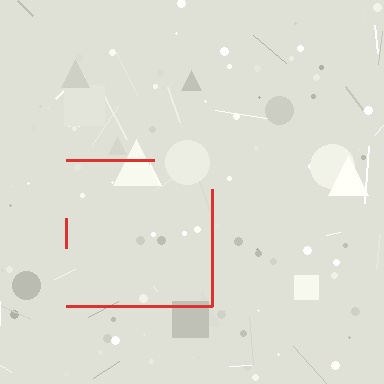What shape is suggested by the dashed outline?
The dashed outline suggests a square.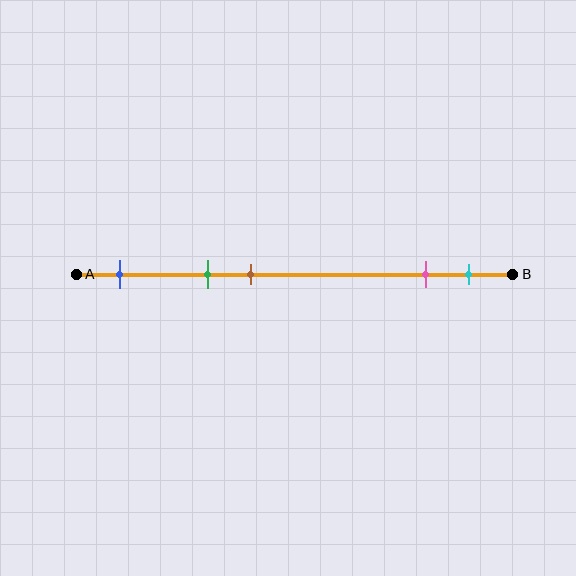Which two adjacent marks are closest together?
The pink and cyan marks are the closest adjacent pair.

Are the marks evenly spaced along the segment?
No, the marks are not evenly spaced.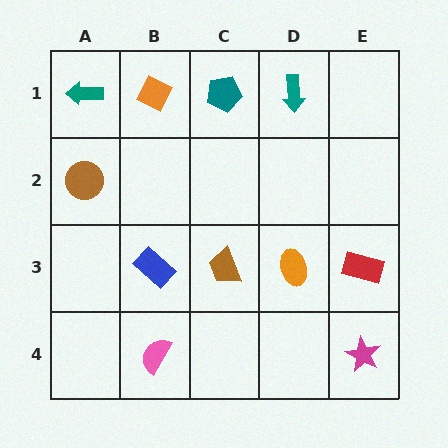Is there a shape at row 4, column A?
No, that cell is empty.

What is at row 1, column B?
An orange diamond.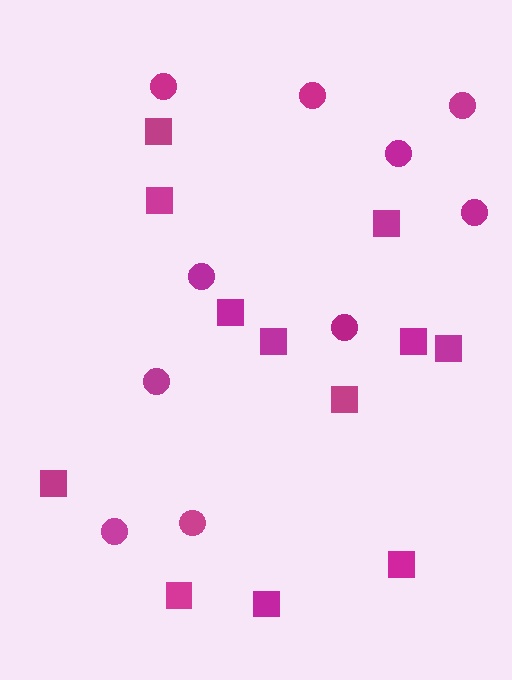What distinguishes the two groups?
There are 2 groups: one group of circles (10) and one group of squares (12).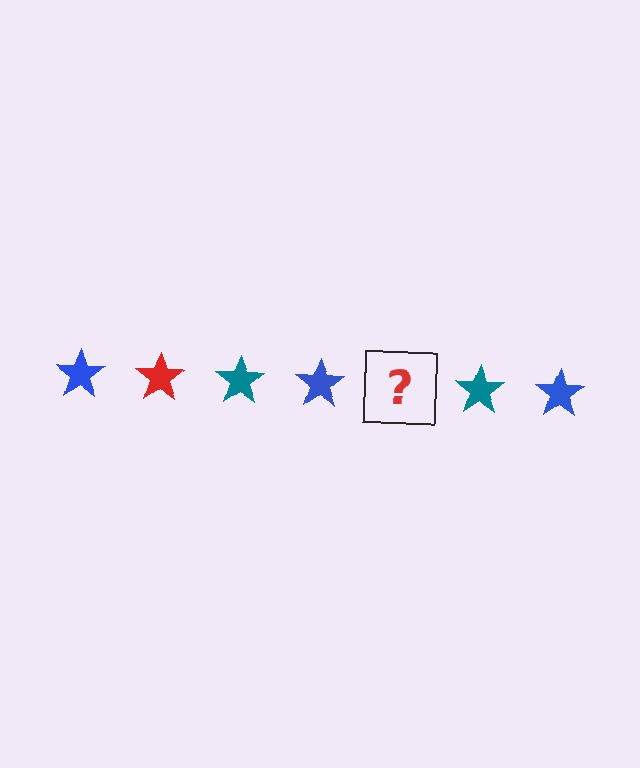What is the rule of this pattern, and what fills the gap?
The rule is that the pattern cycles through blue, red, teal stars. The gap should be filled with a red star.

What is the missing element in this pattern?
The missing element is a red star.